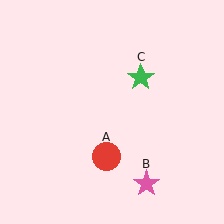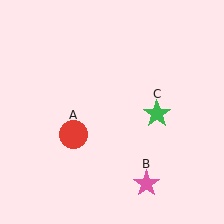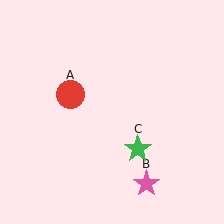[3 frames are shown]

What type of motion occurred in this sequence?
The red circle (object A), green star (object C) rotated clockwise around the center of the scene.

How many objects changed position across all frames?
2 objects changed position: red circle (object A), green star (object C).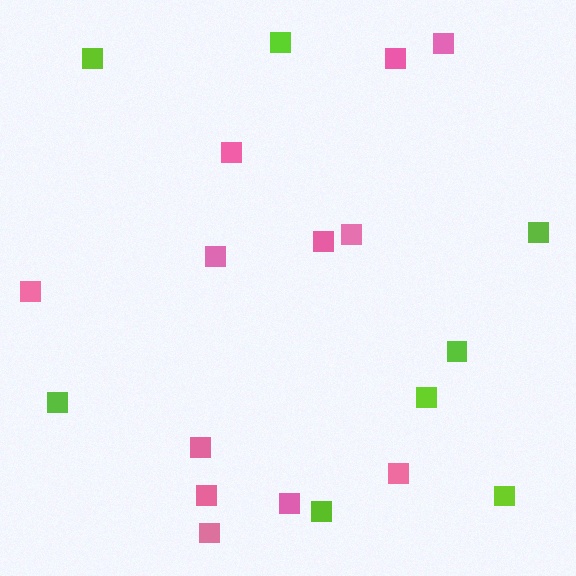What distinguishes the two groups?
There are 2 groups: one group of pink squares (12) and one group of lime squares (8).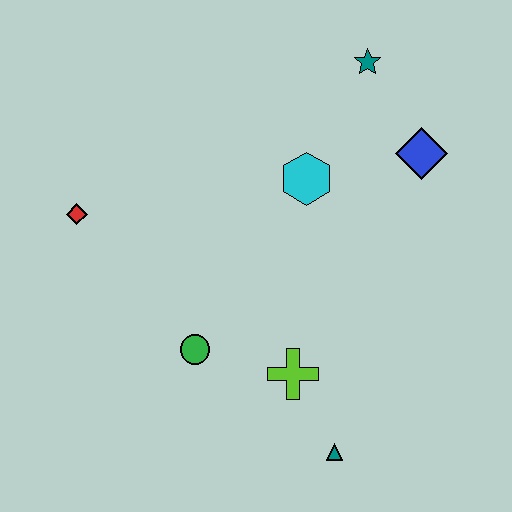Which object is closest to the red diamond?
The green circle is closest to the red diamond.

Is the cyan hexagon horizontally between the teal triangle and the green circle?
Yes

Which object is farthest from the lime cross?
The teal star is farthest from the lime cross.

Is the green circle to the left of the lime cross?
Yes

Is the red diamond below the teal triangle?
No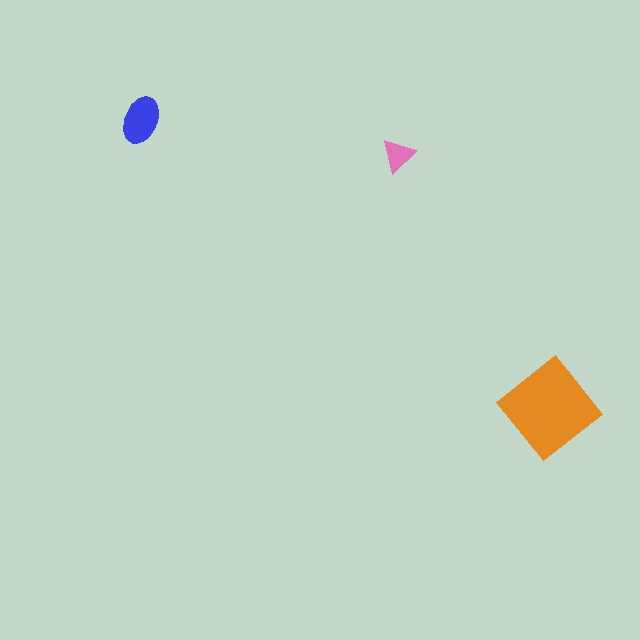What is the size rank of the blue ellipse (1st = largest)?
2nd.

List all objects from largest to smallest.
The orange diamond, the blue ellipse, the pink triangle.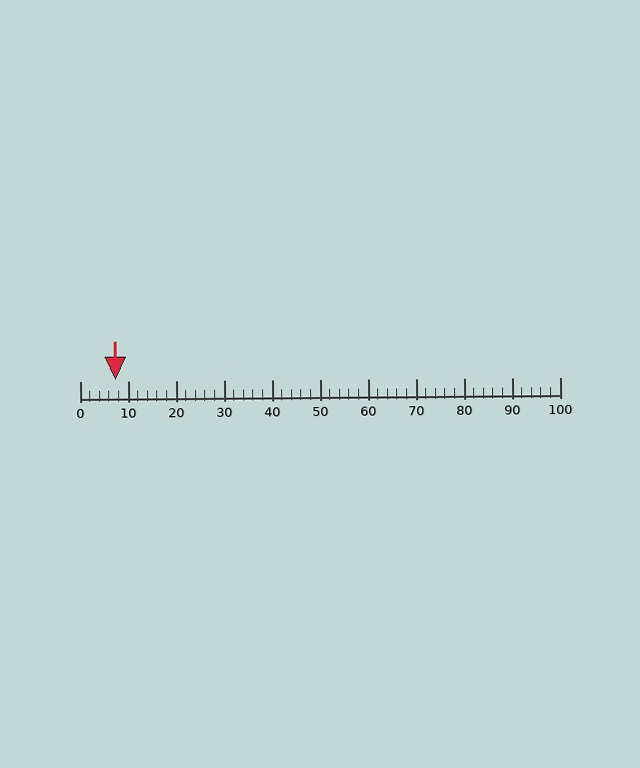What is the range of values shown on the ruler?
The ruler shows values from 0 to 100.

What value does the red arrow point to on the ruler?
The red arrow points to approximately 7.